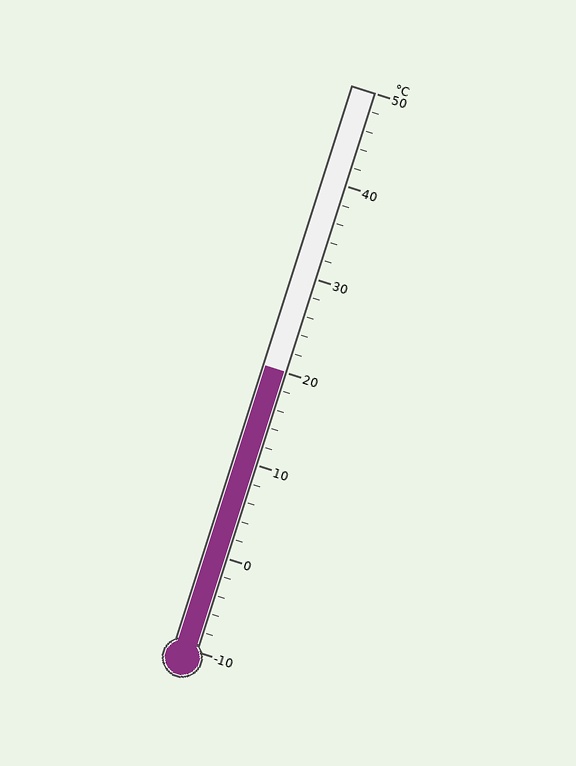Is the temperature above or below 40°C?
The temperature is below 40°C.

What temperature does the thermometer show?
The thermometer shows approximately 20°C.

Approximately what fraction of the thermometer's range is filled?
The thermometer is filled to approximately 50% of its range.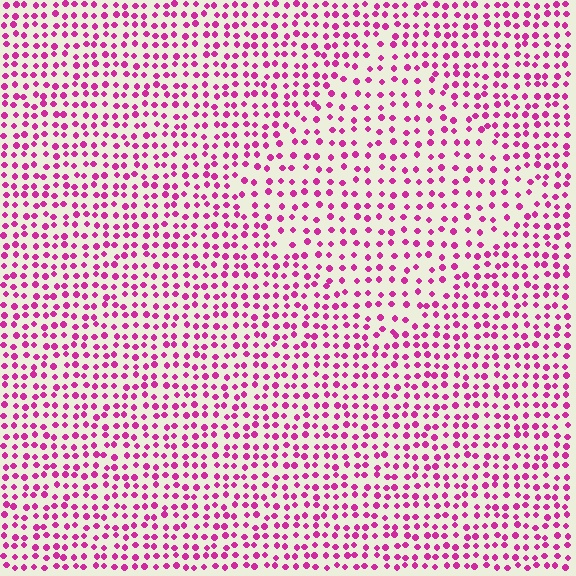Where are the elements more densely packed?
The elements are more densely packed outside the diamond boundary.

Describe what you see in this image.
The image contains small magenta elements arranged at two different densities. A diamond-shaped region is visible where the elements are less densely packed than the surrounding area.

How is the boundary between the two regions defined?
The boundary is defined by a change in element density (approximately 1.6x ratio). All elements are the same color, size, and shape.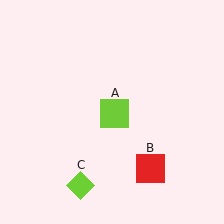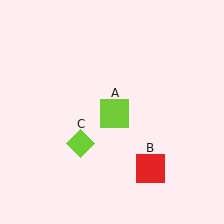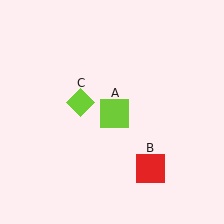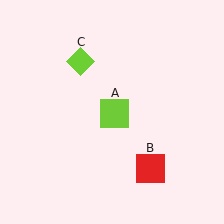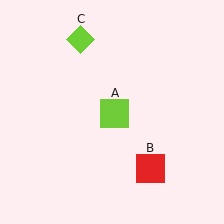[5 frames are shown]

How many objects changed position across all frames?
1 object changed position: lime diamond (object C).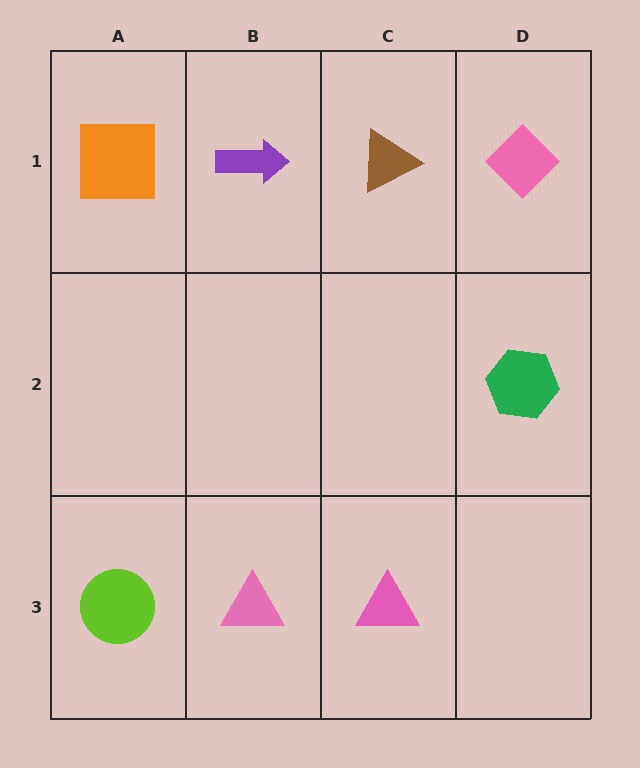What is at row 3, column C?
A pink triangle.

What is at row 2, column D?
A green hexagon.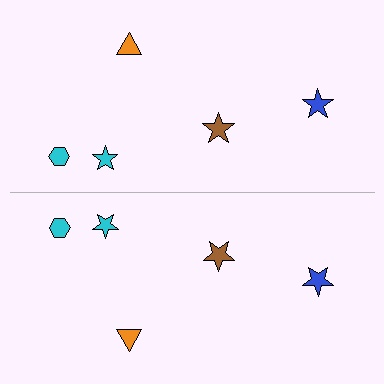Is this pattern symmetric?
Yes, this pattern has bilateral (reflection) symmetry.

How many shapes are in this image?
There are 10 shapes in this image.